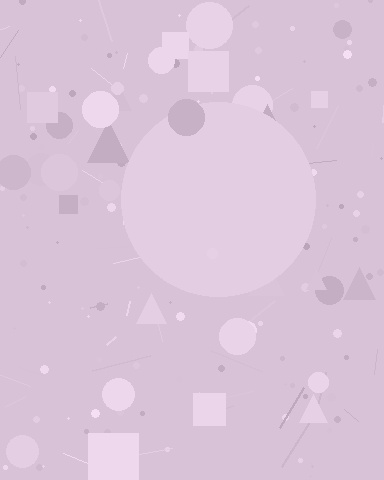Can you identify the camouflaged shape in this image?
The camouflaged shape is a circle.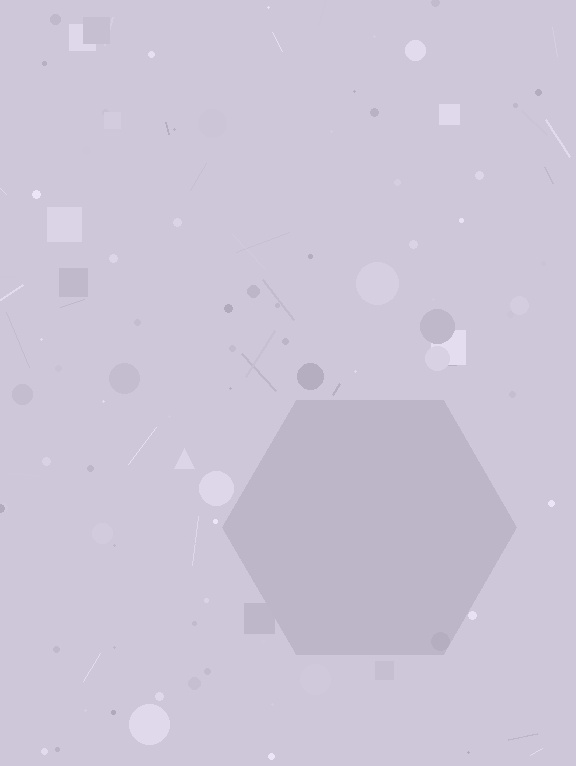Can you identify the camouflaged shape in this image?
The camouflaged shape is a hexagon.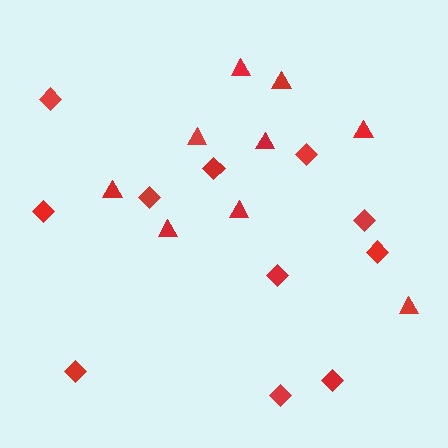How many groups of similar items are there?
There are 2 groups: one group of triangles (9) and one group of diamonds (11).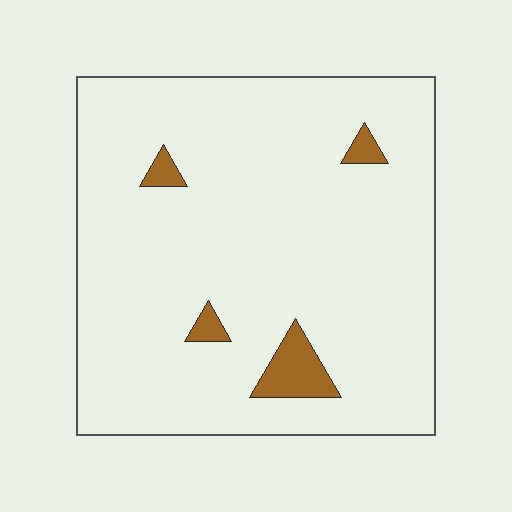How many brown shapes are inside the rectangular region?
4.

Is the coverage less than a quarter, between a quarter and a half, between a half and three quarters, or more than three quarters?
Less than a quarter.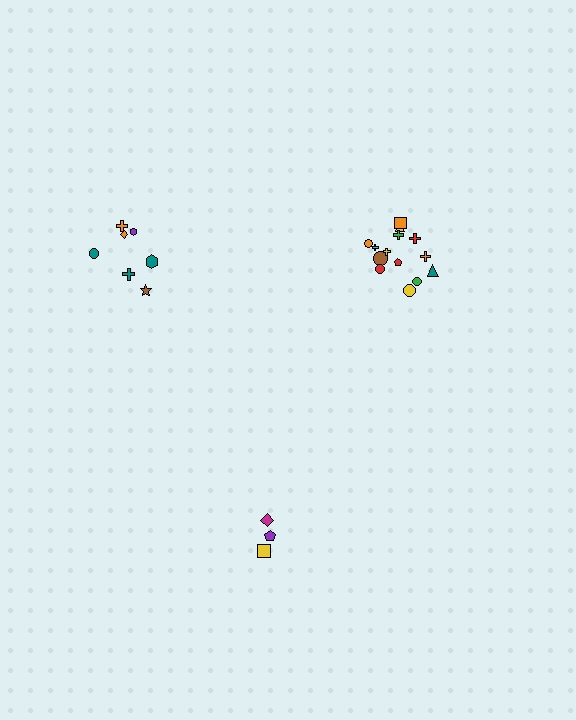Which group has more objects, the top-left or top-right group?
The top-right group.